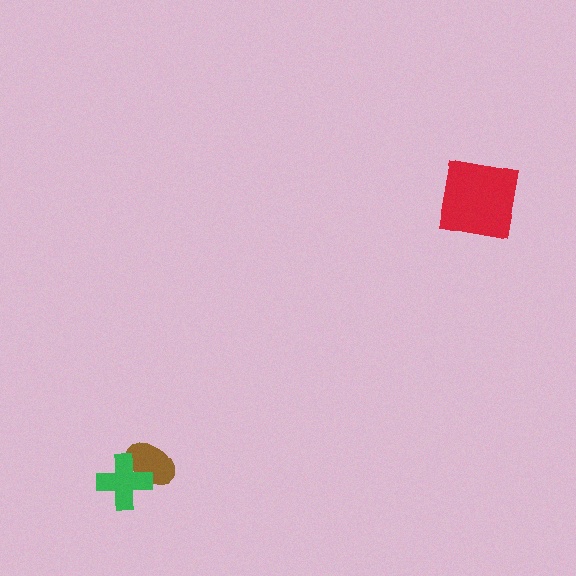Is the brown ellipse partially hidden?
Yes, it is partially covered by another shape.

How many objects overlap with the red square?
0 objects overlap with the red square.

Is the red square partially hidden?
No, no other shape covers it.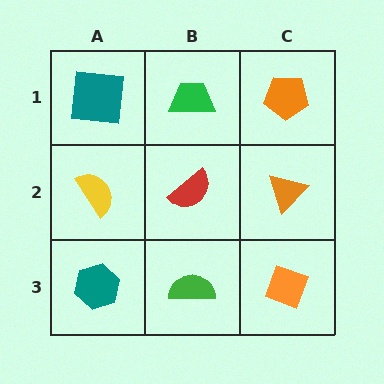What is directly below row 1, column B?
A red semicircle.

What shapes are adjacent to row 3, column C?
An orange triangle (row 2, column C), a green semicircle (row 3, column B).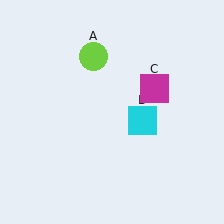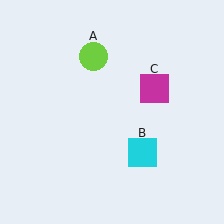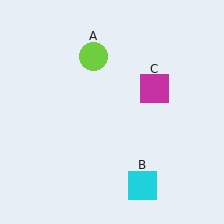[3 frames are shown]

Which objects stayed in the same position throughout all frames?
Lime circle (object A) and magenta square (object C) remained stationary.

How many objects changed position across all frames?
1 object changed position: cyan square (object B).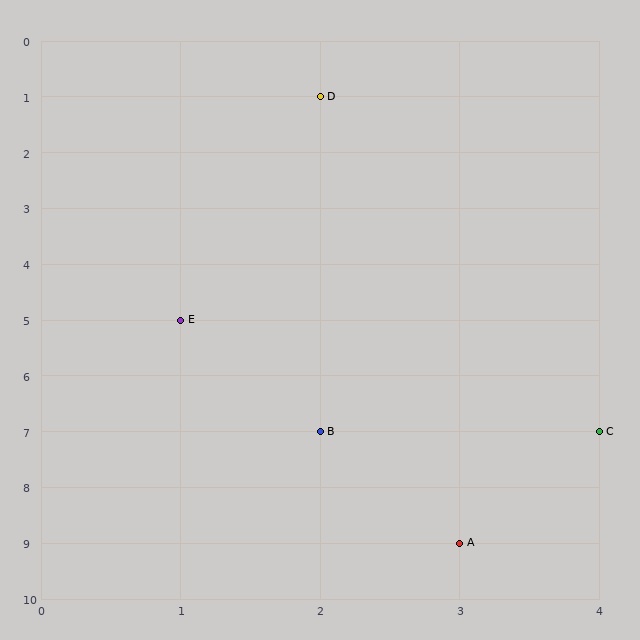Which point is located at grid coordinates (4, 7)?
Point C is at (4, 7).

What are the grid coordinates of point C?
Point C is at grid coordinates (4, 7).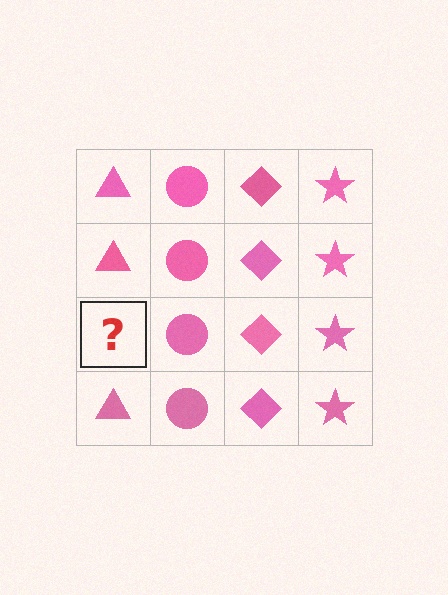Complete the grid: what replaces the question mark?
The question mark should be replaced with a pink triangle.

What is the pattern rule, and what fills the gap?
The rule is that each column has a consistent shape. The gap should be filled with a pink triangle.